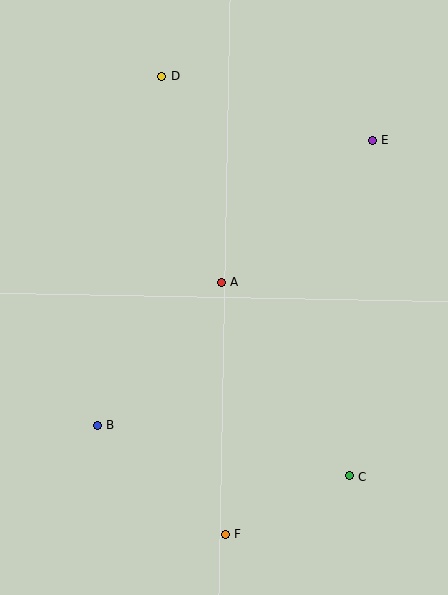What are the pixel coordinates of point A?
Point A is at (221, 282).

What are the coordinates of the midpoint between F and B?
The midpoint between F and B is at (161, 480).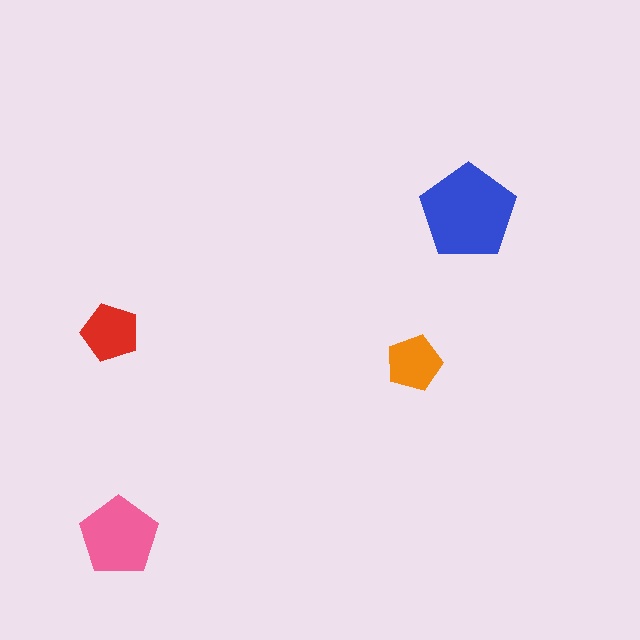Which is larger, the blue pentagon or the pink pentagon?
The blue one.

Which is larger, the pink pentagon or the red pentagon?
The pink one.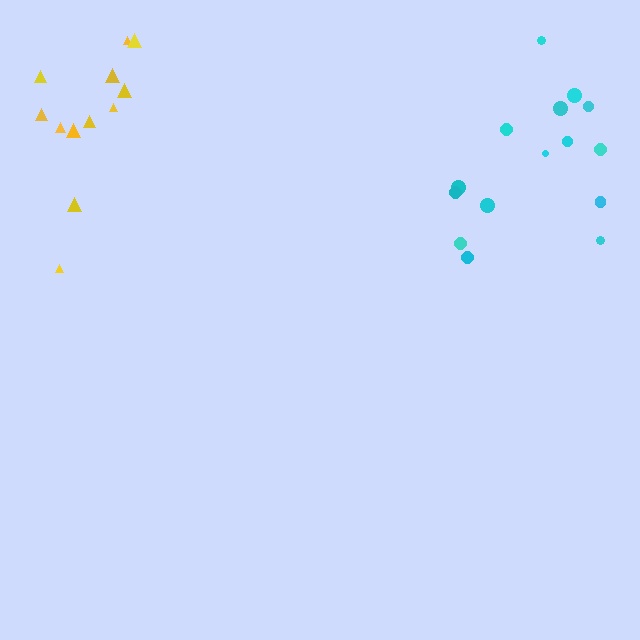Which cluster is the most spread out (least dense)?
Yellow.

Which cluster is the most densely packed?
Cyan.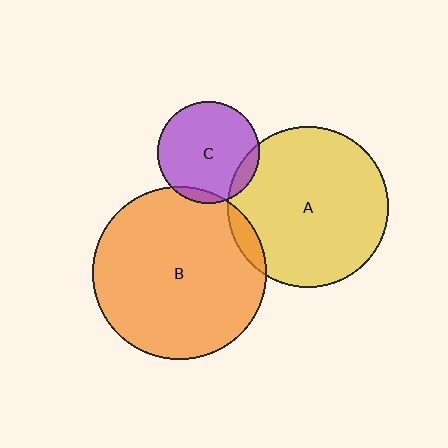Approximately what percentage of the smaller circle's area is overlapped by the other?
Approximately 10%.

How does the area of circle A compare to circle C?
Approximately 2.5 times.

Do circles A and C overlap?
Yes.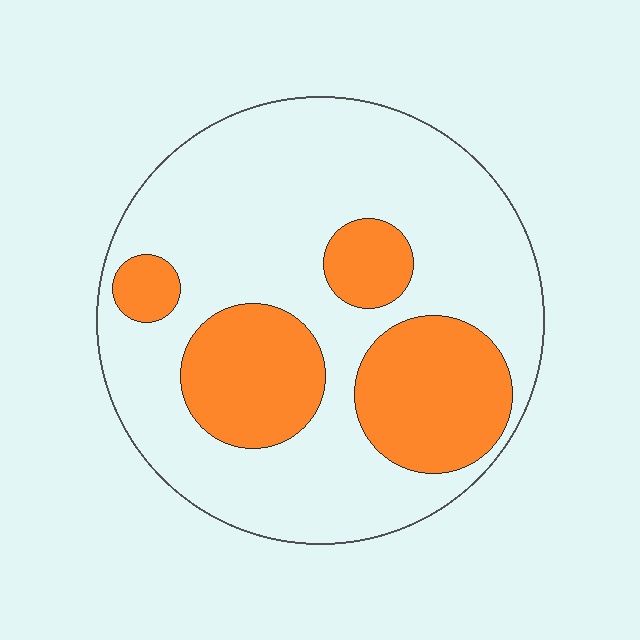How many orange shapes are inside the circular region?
4.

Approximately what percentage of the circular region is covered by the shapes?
Approximately 30%.